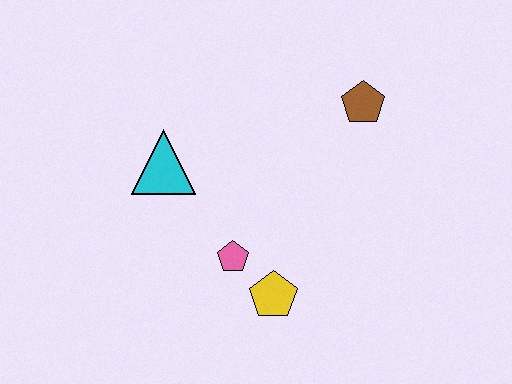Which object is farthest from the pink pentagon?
The brown pentagon is farthest from the pink pentagon.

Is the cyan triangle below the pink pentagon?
No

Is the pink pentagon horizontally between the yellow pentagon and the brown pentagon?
No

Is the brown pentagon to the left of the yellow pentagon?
No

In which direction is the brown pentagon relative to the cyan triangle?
The brown pentagon is to the right of the cyan triangle.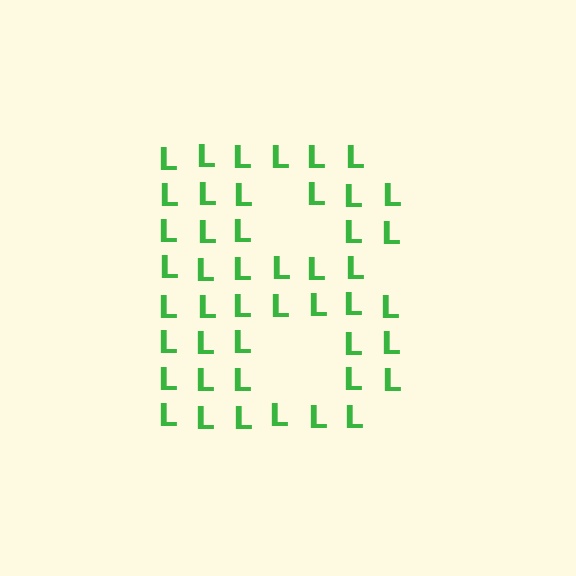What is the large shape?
The large shape is the letter B.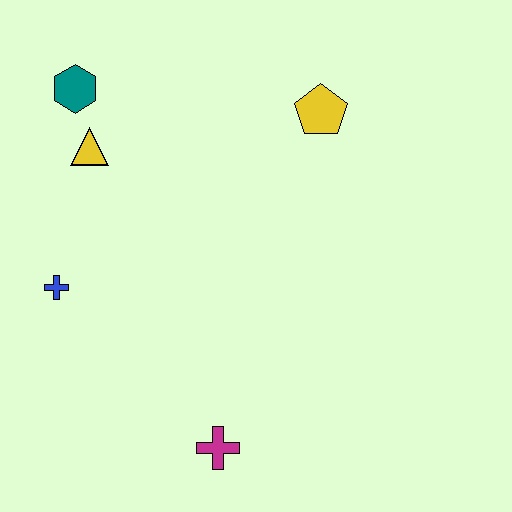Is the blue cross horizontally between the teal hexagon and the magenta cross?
No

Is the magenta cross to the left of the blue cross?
No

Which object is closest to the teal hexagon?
The yellow triangle is closest to the teal hexagon.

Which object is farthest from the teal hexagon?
The magenta cross is farthest from the teal hexagon.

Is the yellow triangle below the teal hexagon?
Yes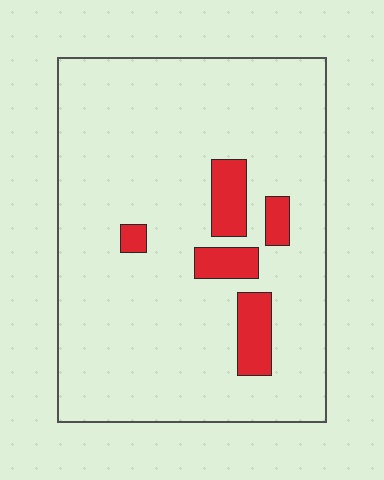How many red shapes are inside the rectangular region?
5.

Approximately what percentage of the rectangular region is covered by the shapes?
Approximately 10%.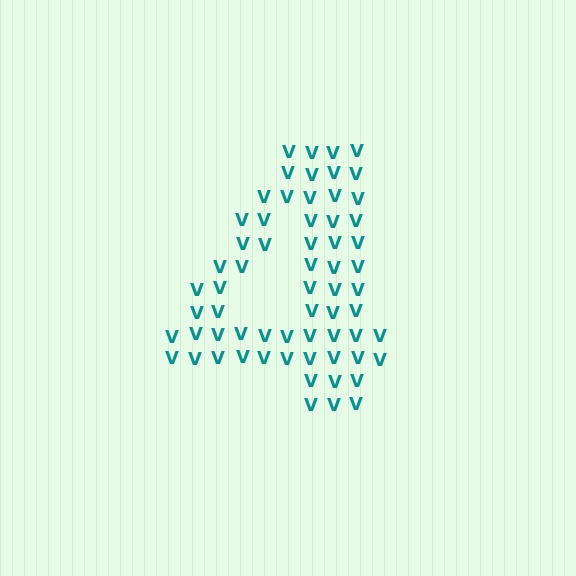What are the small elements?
The small elements are letter V's.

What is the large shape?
The large shape is the digit 4.